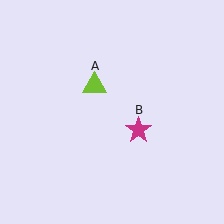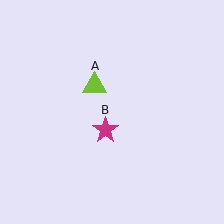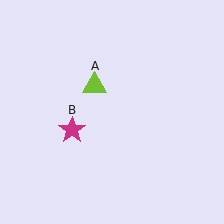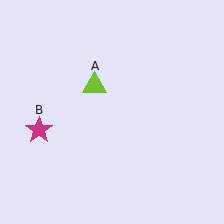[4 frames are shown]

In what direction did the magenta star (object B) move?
The magenta star (object B) moved left.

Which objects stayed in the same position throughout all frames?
Lime triangle (object A) remained stationary.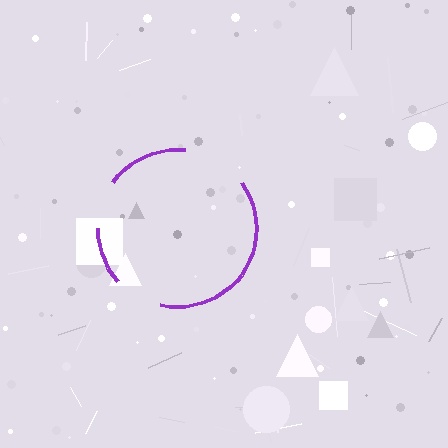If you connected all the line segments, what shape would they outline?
They would outline a circle.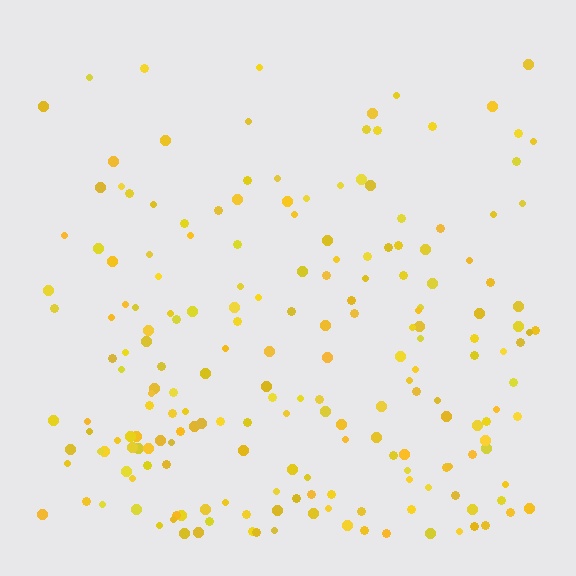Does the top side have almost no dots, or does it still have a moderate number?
Still a moderate number, just noticeably fewer than the bottom.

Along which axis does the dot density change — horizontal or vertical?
Vertical.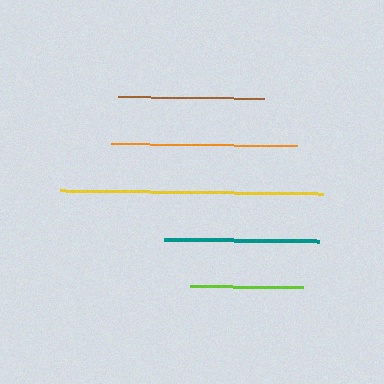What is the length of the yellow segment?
The yellow segment is approximately 263 pixels long.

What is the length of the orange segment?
The orange segment is approximately 186 pixels long.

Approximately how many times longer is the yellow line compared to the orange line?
The yellow line is approximately 1.4 times the length of the orange line.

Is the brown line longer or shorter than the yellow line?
The yellow line is longer than the brown line.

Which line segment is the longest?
The yellow line is the longest at approximately 263 pixels.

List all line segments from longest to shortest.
From longest to shortest: yellow, orange, teal, brown, lime.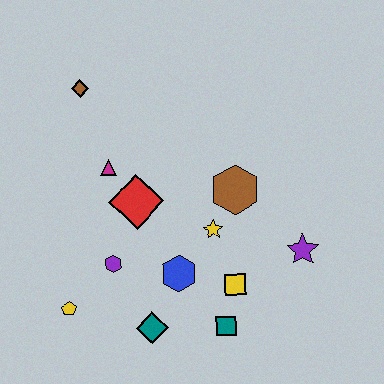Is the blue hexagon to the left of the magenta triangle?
No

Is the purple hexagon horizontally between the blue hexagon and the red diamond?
No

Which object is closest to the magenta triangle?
The red diamond is closest to the magenta triangle.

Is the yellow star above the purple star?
Yes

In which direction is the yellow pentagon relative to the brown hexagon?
The yellow pentagon is to the left of the brown hexagon.